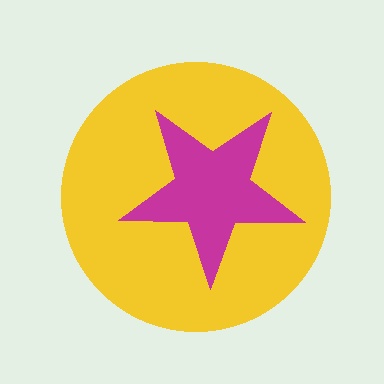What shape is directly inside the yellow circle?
The magenta star.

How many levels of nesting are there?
2.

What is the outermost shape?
The yellow circle.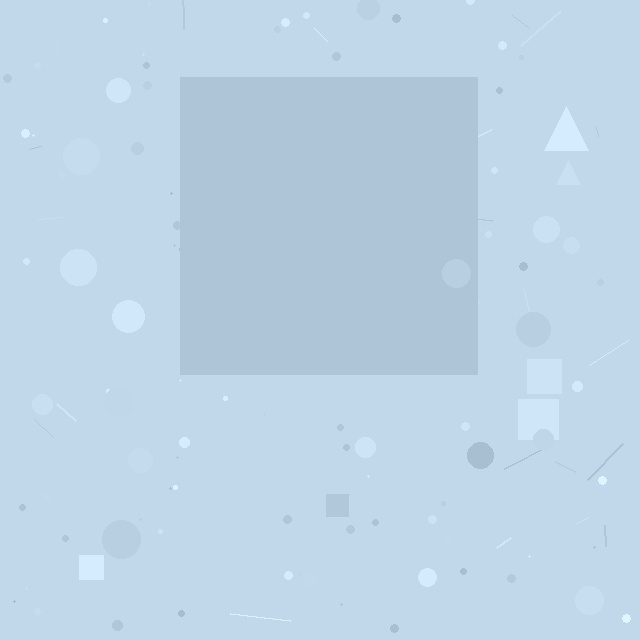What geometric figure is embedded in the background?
A square is embedded in the background.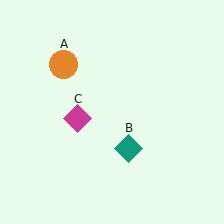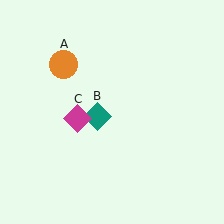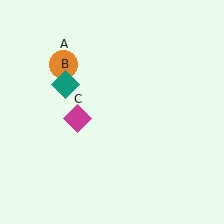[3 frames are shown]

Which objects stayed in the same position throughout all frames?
Orange circle (object A) and magenta diamond (object C) remained stationary.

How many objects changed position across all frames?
1 object changed position: teal diamond (object B).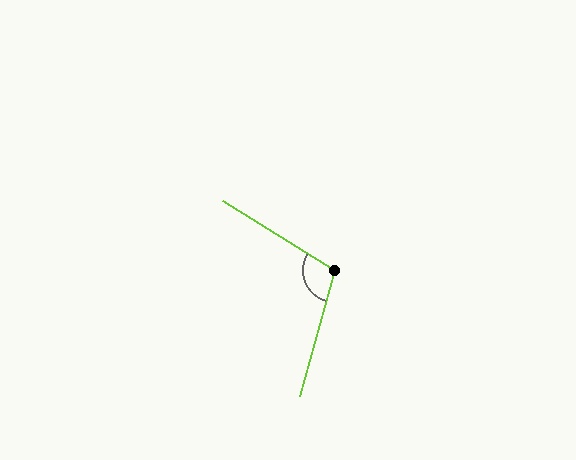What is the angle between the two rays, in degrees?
Approximately 106 degrees.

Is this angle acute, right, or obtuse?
It is obtuse.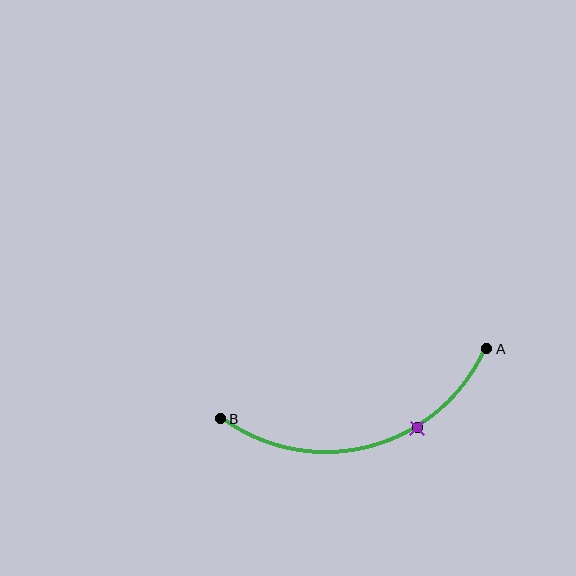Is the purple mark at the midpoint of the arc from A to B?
No. The purple mark lies on the arc but is closer to endpoint A. The arc midpoint would be at the point on the curve equidistant along the arc from both A and B.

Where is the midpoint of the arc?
The arc midpoint is the point on the curve farthest from the straight line joining A and B. It sits below that line.